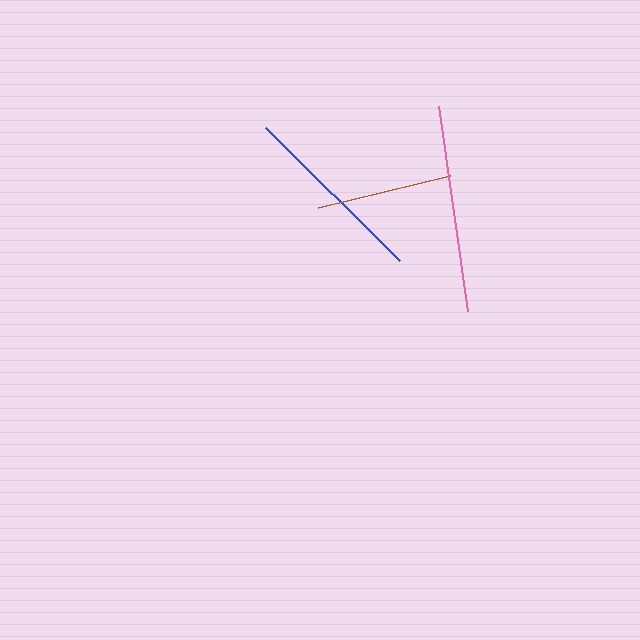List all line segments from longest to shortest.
From longest to shortest: pink, blue, brown.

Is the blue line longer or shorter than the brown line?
The blue line is longer than the brown line.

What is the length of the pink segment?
The pink segment is approximately 207 pixels long.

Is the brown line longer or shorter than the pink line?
The pink line is longer than the brown line.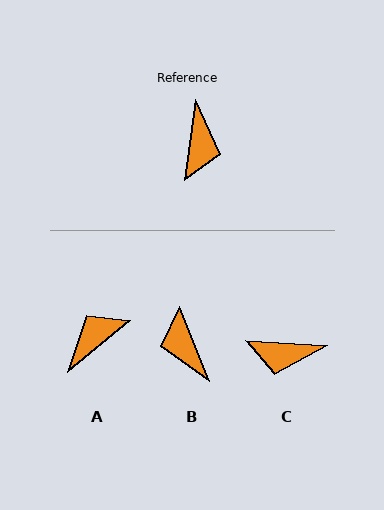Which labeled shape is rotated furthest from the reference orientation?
B, about 151 degrees away.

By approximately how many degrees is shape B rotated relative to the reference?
Approximately 151 degrees clockwise.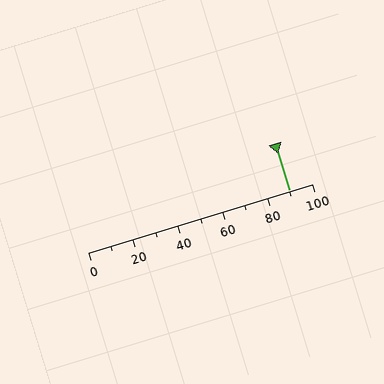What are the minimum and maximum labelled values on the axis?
The axis runs from 0 to 100.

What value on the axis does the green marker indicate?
The marker indicates approximately 90.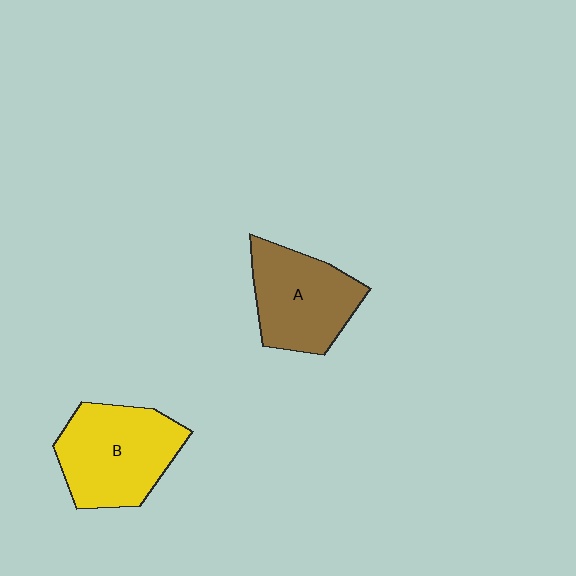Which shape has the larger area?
Shape B (yellow).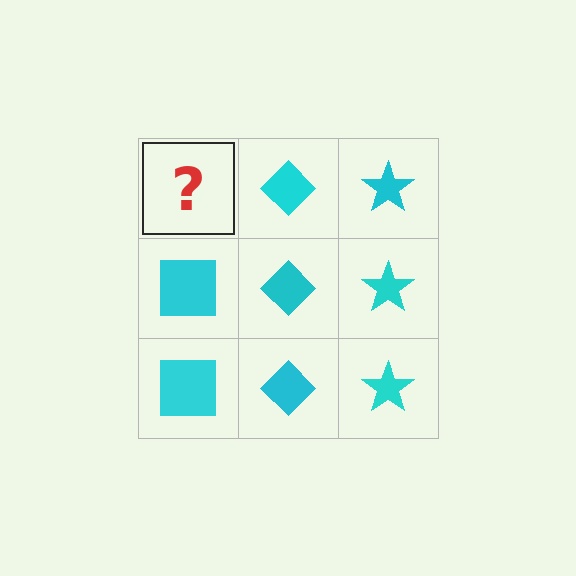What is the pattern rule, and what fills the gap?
The rule is that each column has a consistent shape. The gap should be filled with a cyan square.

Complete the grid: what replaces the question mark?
The question mark should be replaced with a cyan square.